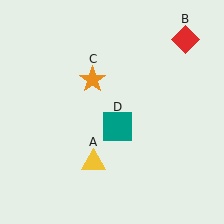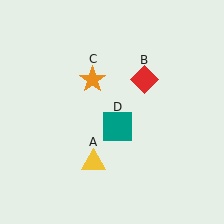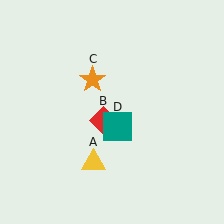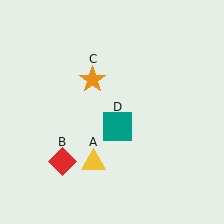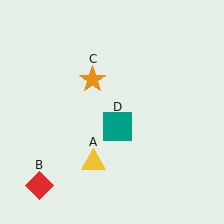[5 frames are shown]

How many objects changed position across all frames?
1 object changed position: red diamond (object B).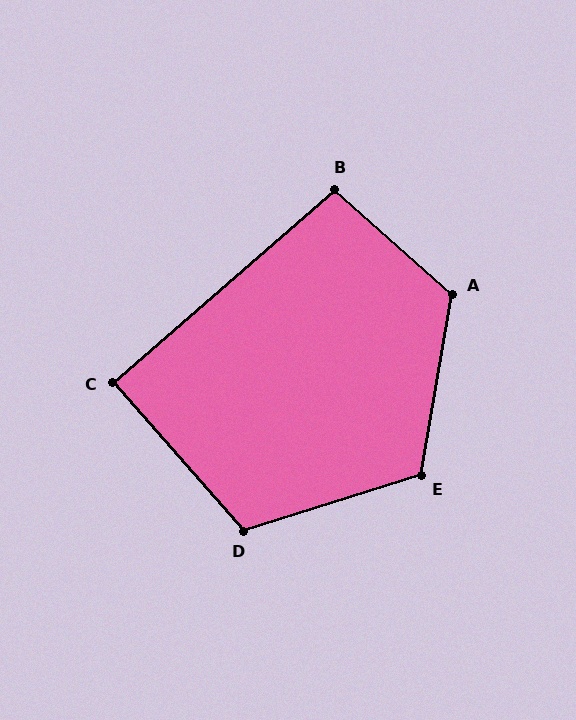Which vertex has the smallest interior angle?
C, at approximately 90 degrees.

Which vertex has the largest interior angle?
A, at approximately 122 degrees.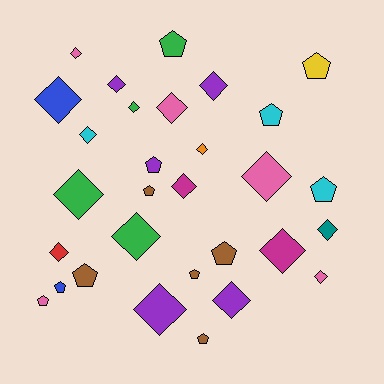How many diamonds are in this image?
There are 18 diamonds.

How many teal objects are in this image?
There is 1 teal object.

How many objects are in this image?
There are 30 objects.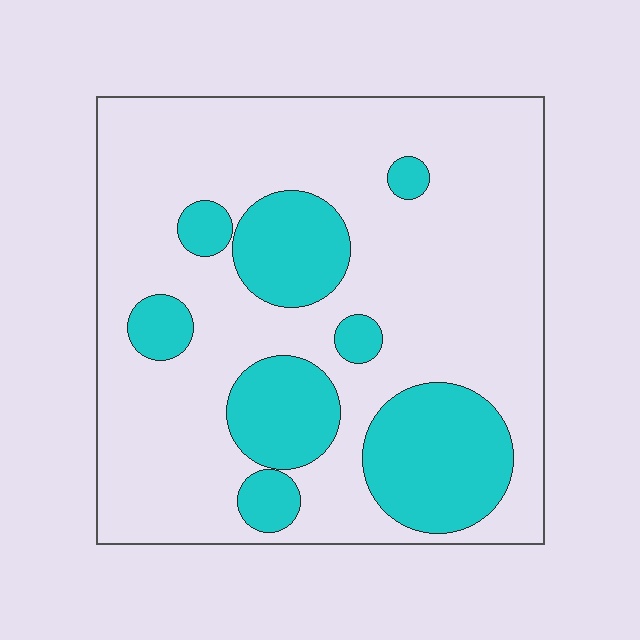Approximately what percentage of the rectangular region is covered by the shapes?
Approximately 25%.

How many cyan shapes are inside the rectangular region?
8.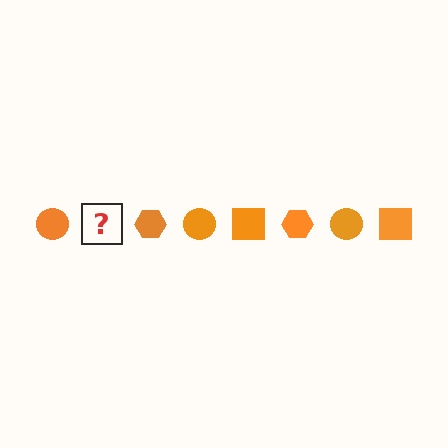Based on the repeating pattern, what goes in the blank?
The blank should be an orange square.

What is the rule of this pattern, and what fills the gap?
The rule is that the pattern cycles through circle, square, hexagon shapes in orange. The gap should be filled with an orange square.